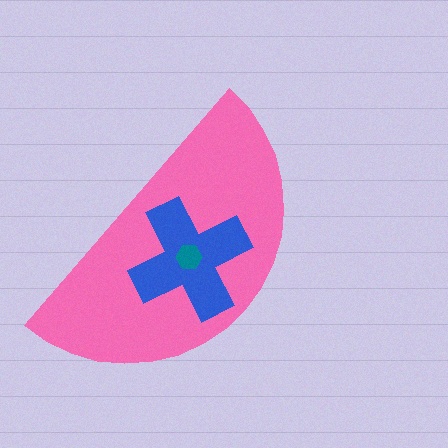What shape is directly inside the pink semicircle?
The blue cross.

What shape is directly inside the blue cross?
The teal hexagon.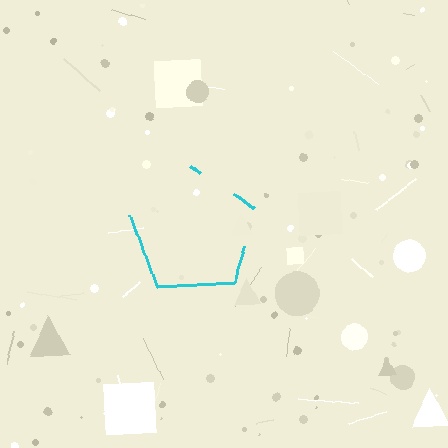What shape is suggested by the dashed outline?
The dashed outline suggests a pentagon.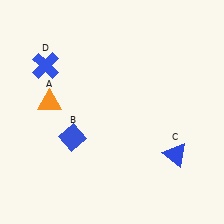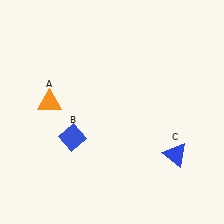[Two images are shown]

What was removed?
The blue cross (D) was removed in Image 2.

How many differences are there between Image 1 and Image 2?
There is 1 difference between the two images.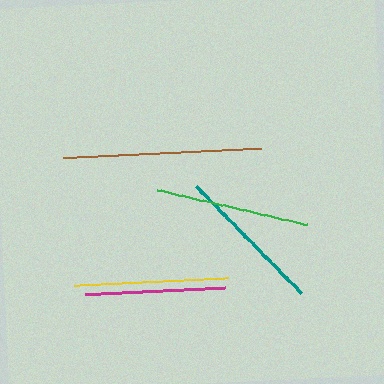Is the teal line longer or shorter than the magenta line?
The teal line is longer than the magenta line.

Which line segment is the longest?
The brown line is the longest at approximately 198 pixels.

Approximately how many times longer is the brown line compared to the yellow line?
The brown line is approximately 1.3 times the length of the yellow line.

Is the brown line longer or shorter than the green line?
The brown line is longer than the green line.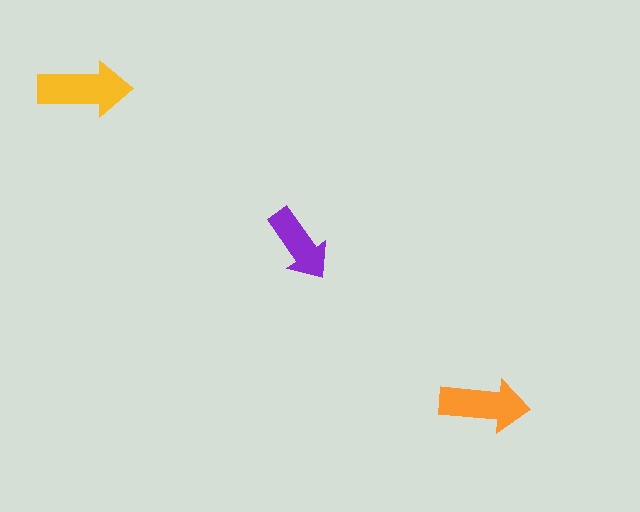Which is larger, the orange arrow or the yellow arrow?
The yellow one.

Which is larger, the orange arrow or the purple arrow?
The orange one.